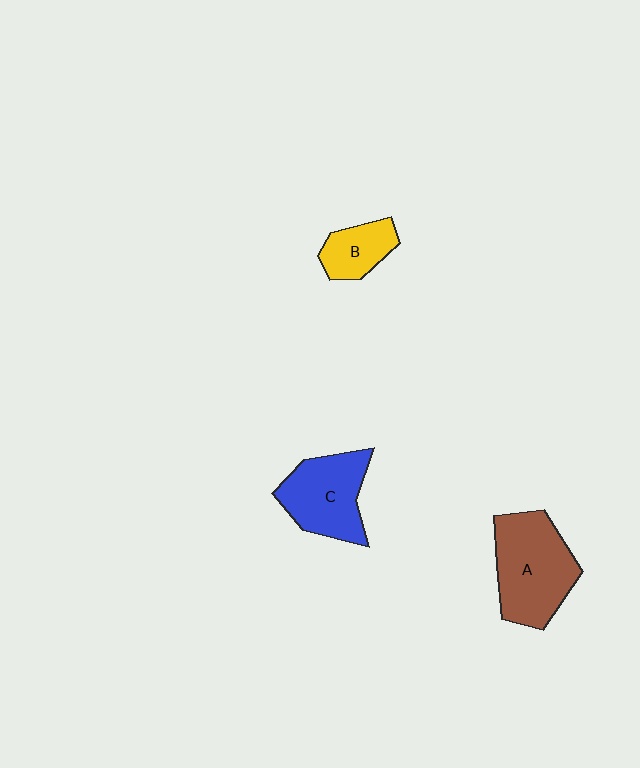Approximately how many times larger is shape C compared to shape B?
Approximately 1.8 times.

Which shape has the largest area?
Shape A (brown).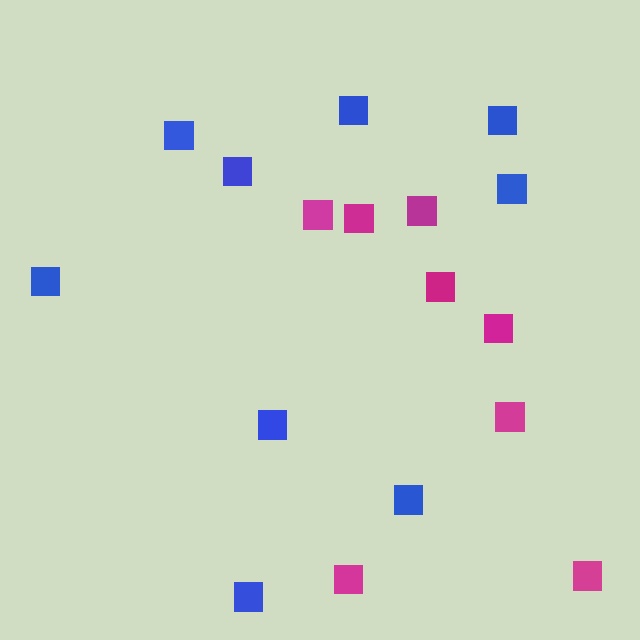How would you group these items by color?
There are 2 groups: one group of magenta squares (8) and one group of blue squares (9).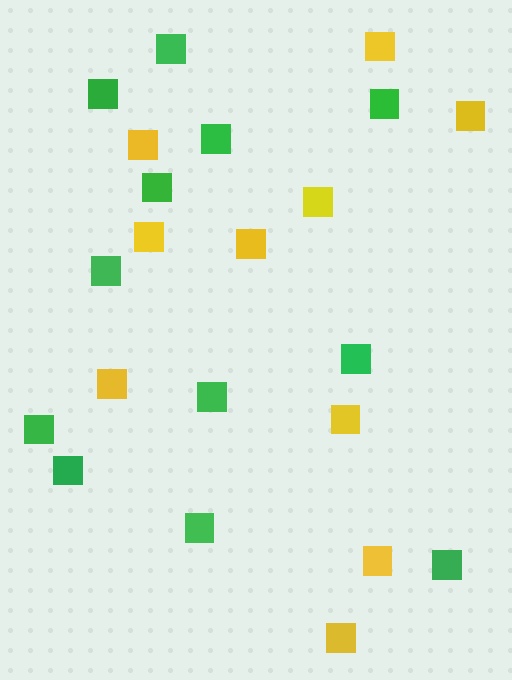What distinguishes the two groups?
There are 2 groups: one group of yellow squares (10) and one group of green squares (12).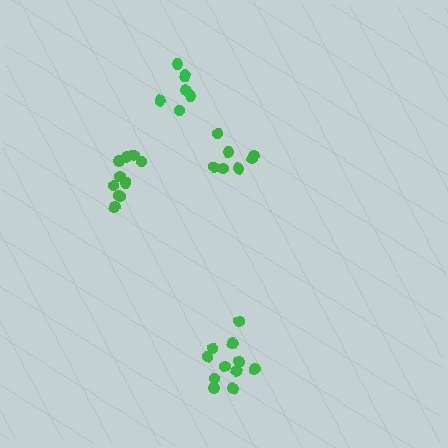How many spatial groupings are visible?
There are 4 spatial groupings.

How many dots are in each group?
Group 1: 10 dots, Group 2: 11 dots, Group 3: 7 dots, Group 4: 7 dots (35 total).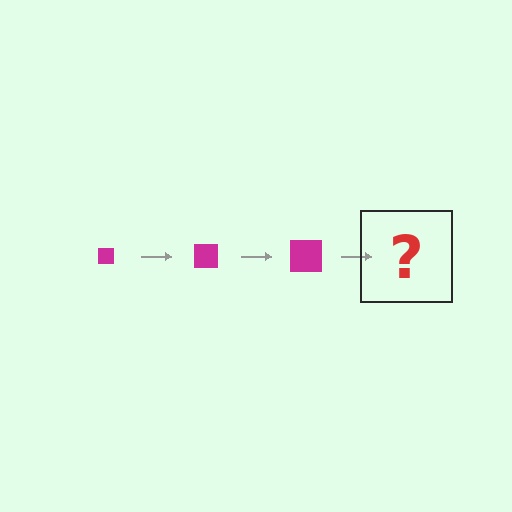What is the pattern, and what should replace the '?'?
The pattern is that the square gets progressively larger each step. The '?' should be a magenta square, larger than the previous one.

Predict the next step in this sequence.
The next step is a magenta square, larger than the previous one.